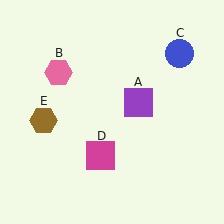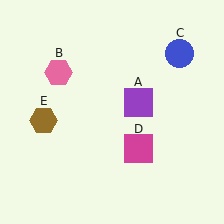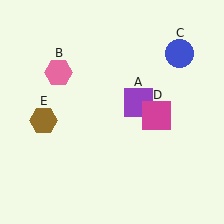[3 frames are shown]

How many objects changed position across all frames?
1 object changed position: magenta square (object D).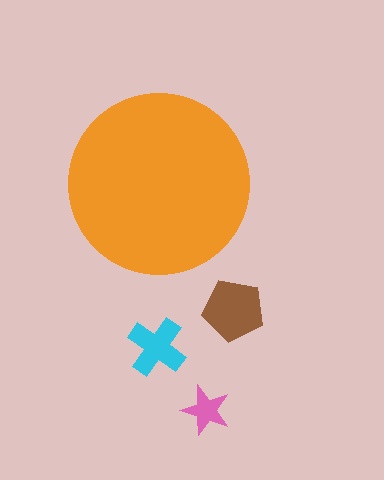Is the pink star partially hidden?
No, the pink star is fully visible.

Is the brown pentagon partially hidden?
No, the brown pentagon is fully visible.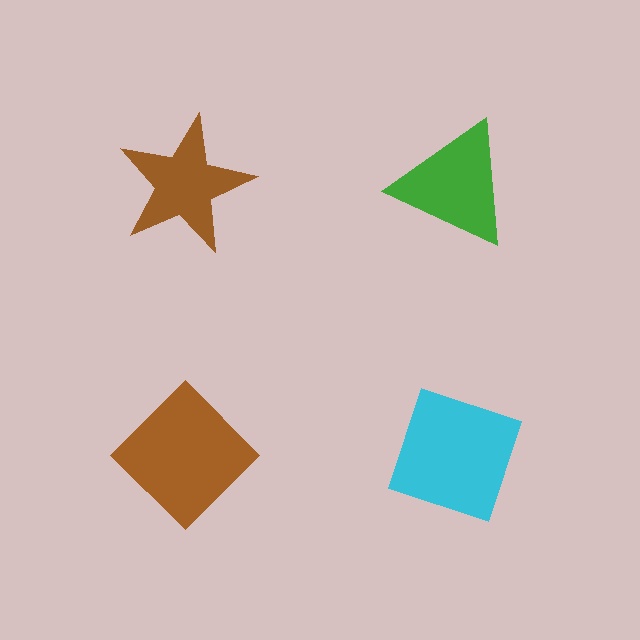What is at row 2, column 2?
A cyan diamond.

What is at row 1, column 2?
A green triangle.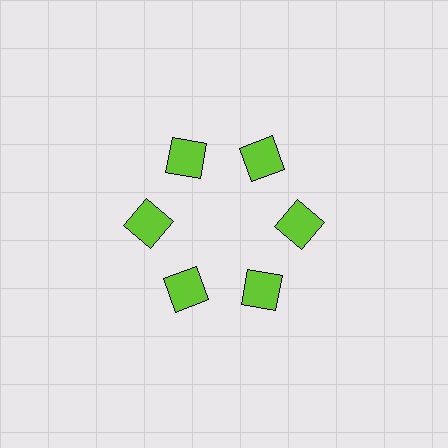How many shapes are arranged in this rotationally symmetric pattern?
There are 6 shapes, arranged in 6 groups of 1.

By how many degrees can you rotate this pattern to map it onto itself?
The pattern maps onto itself every 60 degrees of rotation.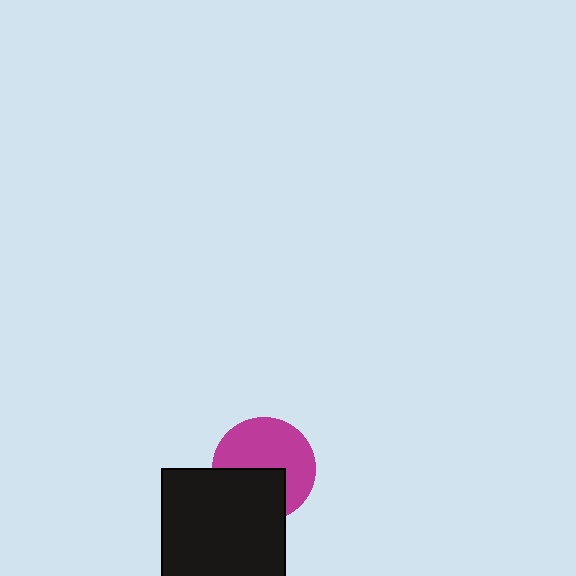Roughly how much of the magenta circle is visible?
About half of it is visible (roughly 61%).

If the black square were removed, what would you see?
You would see the complete magenta circle.